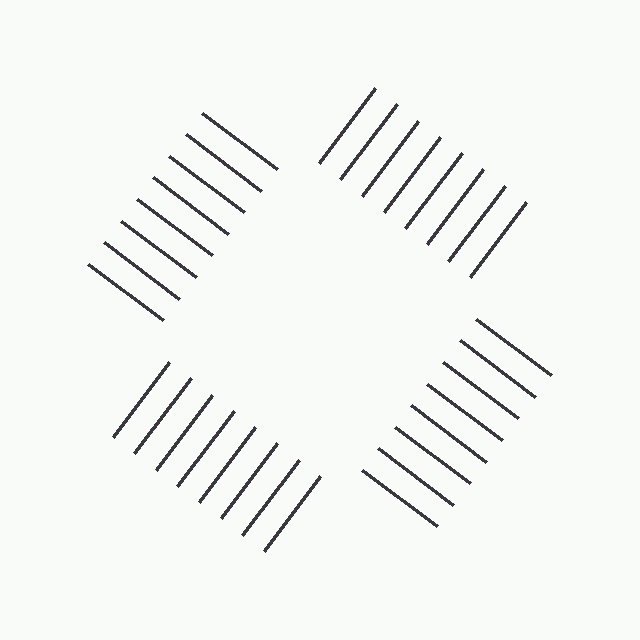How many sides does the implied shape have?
4 sides — the line-ends trace a square.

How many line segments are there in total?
32 — 8 along each of the 4 edges.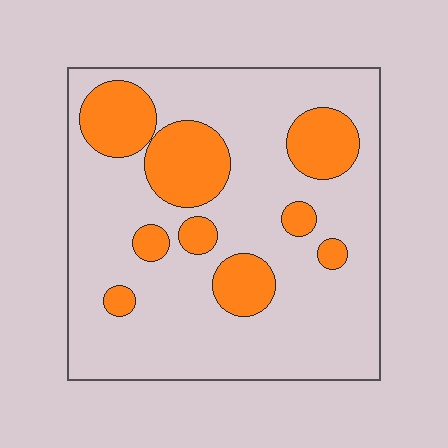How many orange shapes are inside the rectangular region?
9.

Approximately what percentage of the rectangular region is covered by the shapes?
Approximately 25%.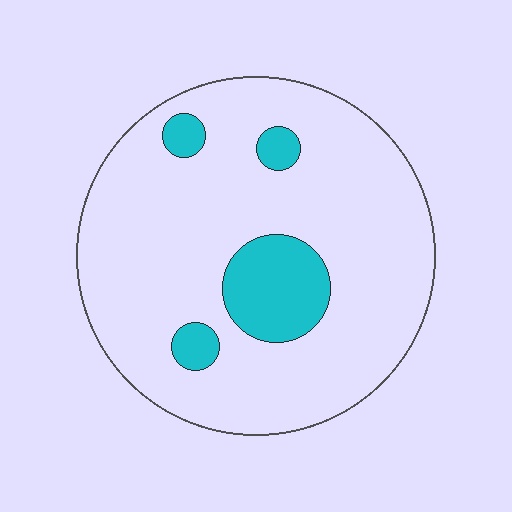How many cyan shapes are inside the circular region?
4.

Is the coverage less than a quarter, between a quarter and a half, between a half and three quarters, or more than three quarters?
Less than a quarter.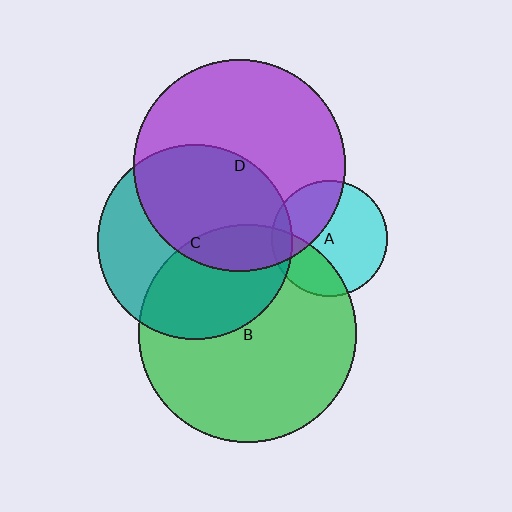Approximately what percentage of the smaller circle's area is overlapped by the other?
Approximately 10%.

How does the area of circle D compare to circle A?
Approximately 3.3 times.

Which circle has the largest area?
Circle B (green).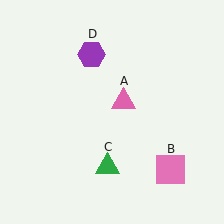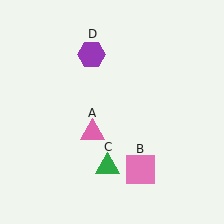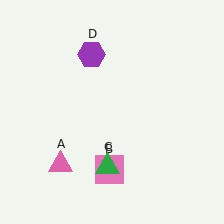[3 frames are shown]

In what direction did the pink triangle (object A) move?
The pink triangle (object A) moved down and to the left.